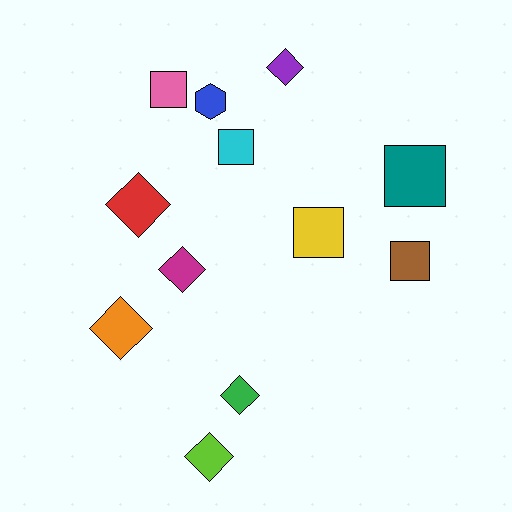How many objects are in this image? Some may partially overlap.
There are 12 objects.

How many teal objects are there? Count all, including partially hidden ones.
There is 1 teal object.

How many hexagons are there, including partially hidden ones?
There is 1 hexagon.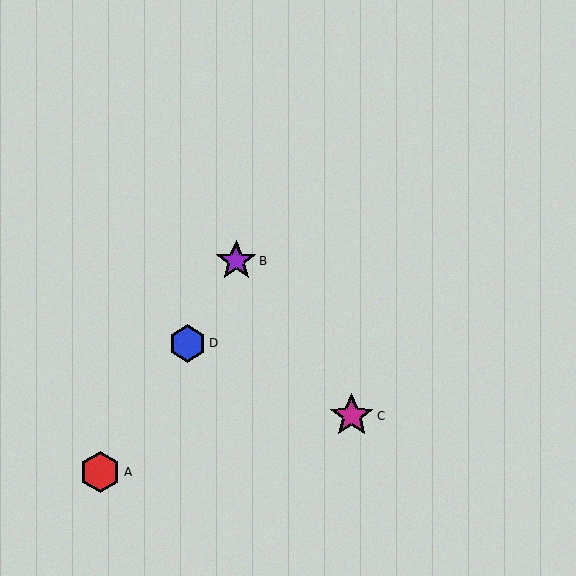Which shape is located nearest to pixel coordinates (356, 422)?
The magenta star (labeled C) at (352, 416) is nearest to that location.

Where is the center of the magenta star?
The center of the magenta star is at (352, 416).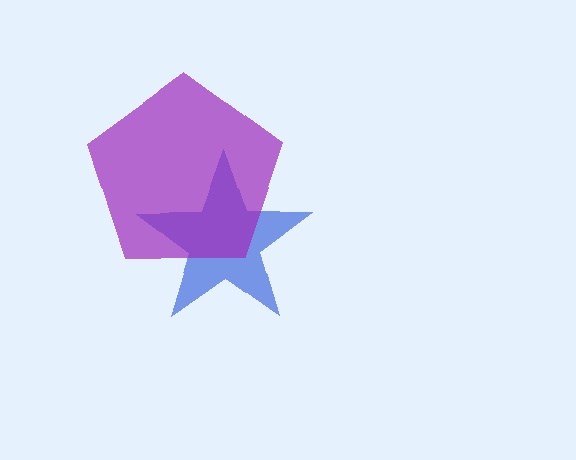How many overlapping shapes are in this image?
There are 2 overlapping shapes in the image.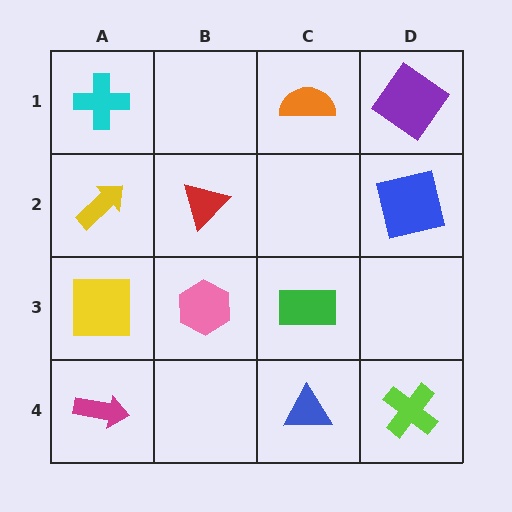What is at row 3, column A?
A yellow square.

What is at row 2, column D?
A blue square.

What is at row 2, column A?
A yellow arrow.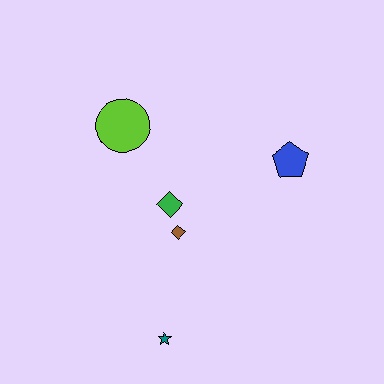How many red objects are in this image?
There are no red objects.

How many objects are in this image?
There are 5 objects.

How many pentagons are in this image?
There is 1 pentagon.